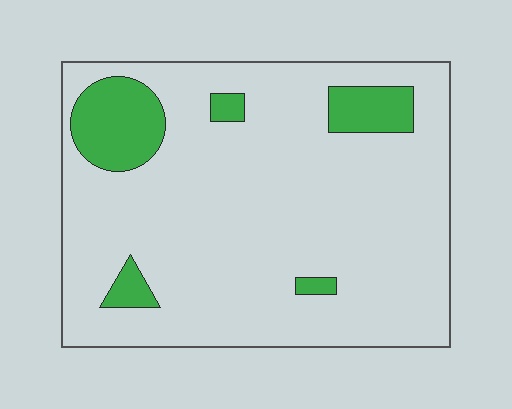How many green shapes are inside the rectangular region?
5.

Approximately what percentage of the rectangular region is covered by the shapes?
Approximately 15%.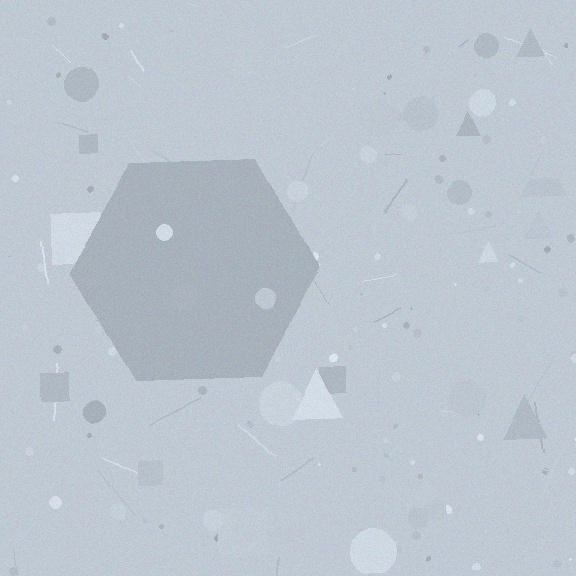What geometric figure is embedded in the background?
A hexagon is embedded in the background.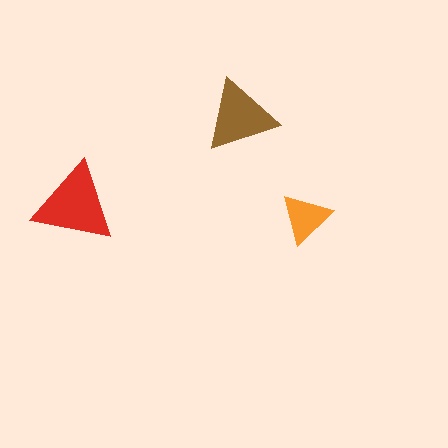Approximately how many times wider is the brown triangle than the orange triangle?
About 1.5 times wider.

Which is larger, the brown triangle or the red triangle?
The red one.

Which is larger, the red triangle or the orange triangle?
The red one.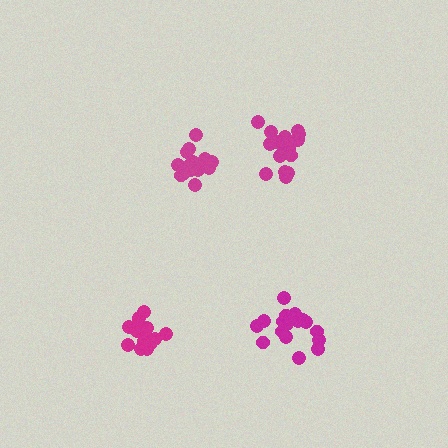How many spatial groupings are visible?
There are 4 spatial groupings.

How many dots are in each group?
Group 1: 20 dots, Group 2: 17 dots, Group 3: 19 dots, Group 4: 17 dots (73 total).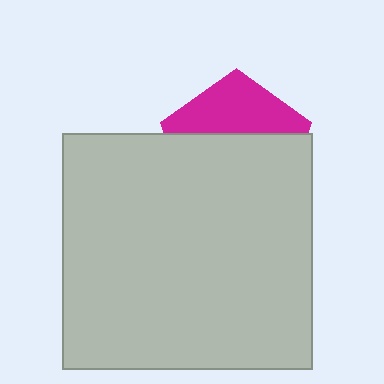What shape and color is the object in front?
The object in front is a light gray rectangle.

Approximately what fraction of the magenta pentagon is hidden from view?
Roughly 62% of the magenta pentagon is hidden behind the light gray rectangle.